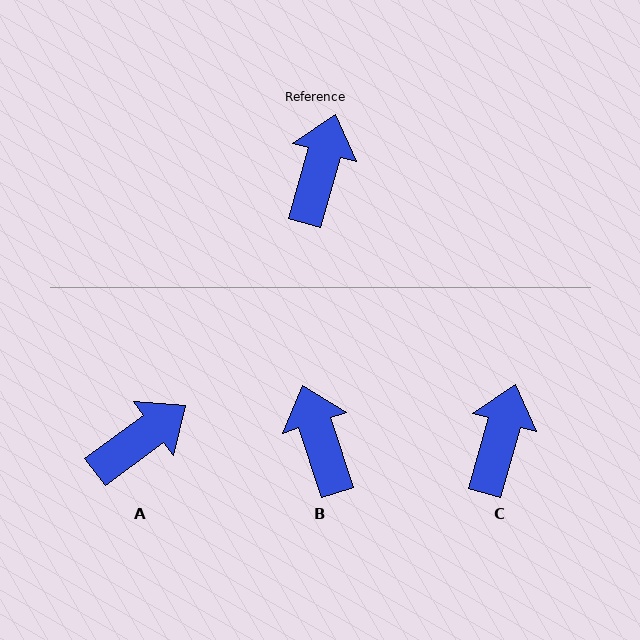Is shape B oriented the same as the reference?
No, it is off by about 34 degrees.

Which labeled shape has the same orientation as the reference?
C.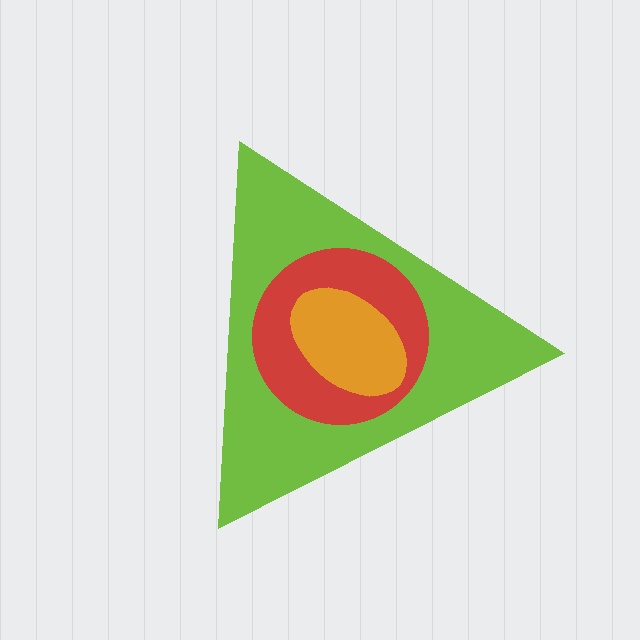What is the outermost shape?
The lime triangle.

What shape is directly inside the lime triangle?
The red circle.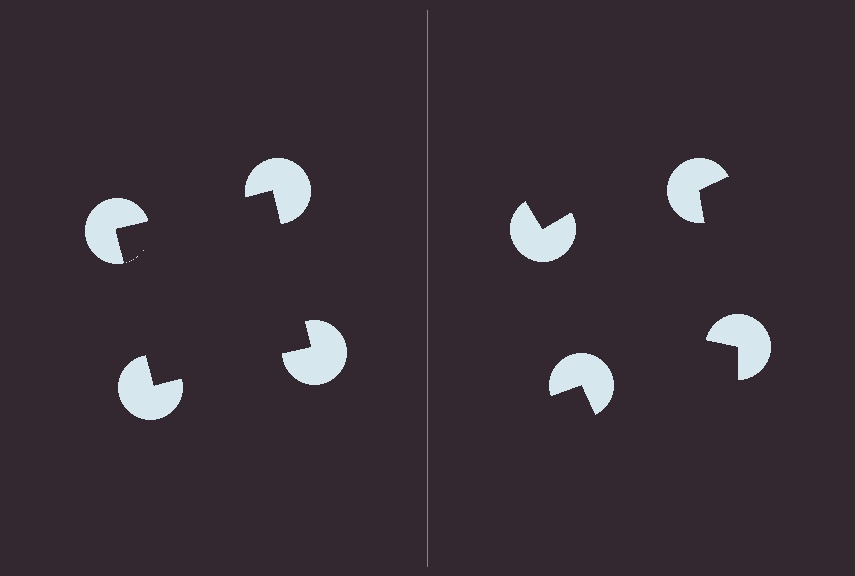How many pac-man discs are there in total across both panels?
8 — 4 on each side.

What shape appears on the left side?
An illusory square.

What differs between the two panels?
The pac-man discs are positioned identically on both sides; only the wedge orientations differ. On the left they align to a square; on the right they are misaligned.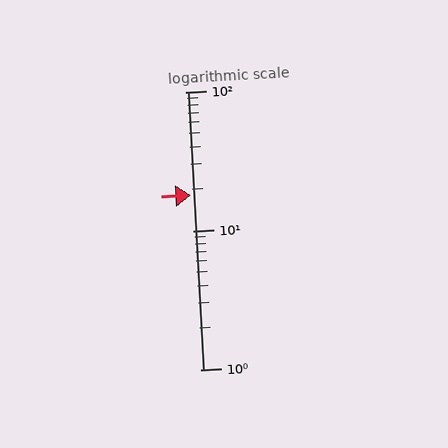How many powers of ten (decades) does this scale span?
The scale spans 2 decades, from 1 to 100.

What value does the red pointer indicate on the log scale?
The pointer indicates approximately 18.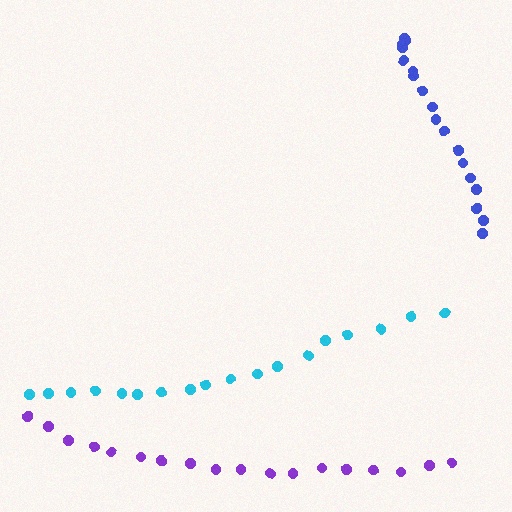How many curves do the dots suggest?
There are 3 distinct paths.